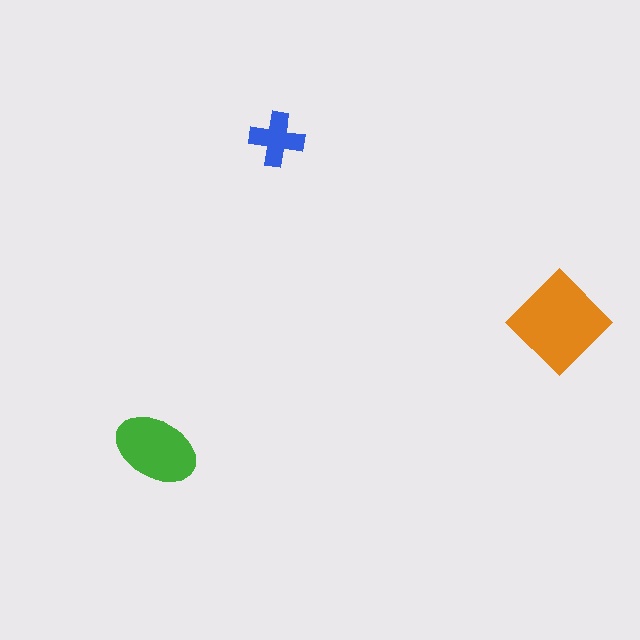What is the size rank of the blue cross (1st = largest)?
3rd.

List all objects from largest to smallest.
The orange diamond, the green ellipse, the blue cross.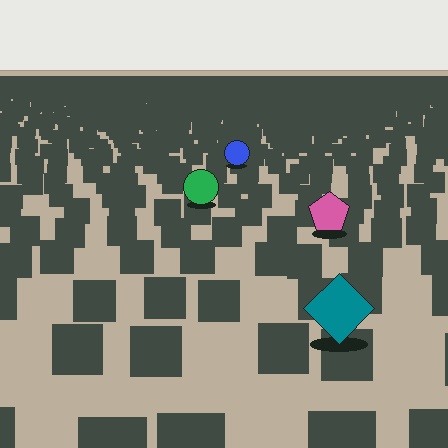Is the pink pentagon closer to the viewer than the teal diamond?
No. The teal diamond is closer — you can tell from the texture gradient: the ground texture is coarser near it.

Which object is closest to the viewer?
The teal diamond is closest. The texture marks near it are larger and more spread out.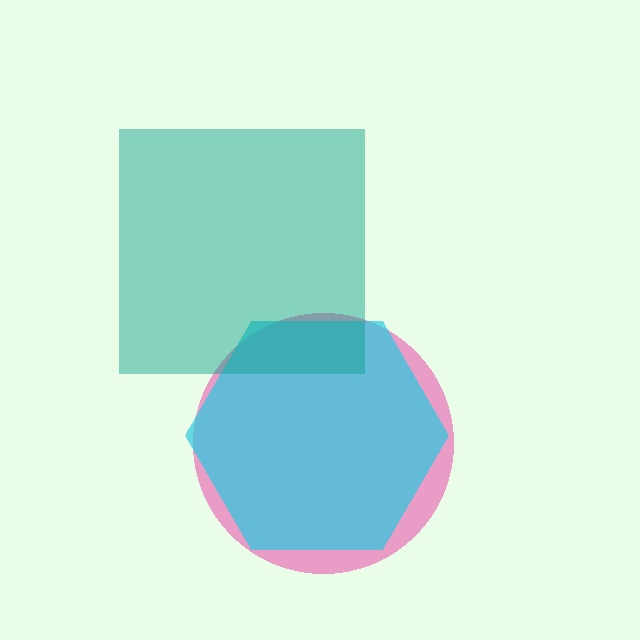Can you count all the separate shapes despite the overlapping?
Yes, there are 3 separate shapes.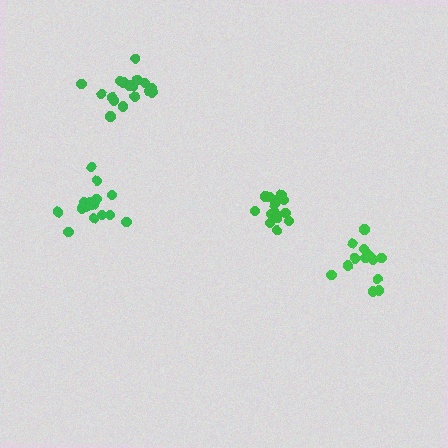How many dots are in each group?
Group 1: 14 dots, Group 2: 18 dots, Group 3: 15 dots, Group 4: 18 dots (65 total).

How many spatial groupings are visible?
There are 4 spatial groupings.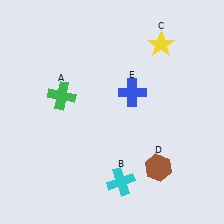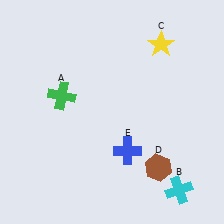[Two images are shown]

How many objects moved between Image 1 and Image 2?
2 objects moved between the two images.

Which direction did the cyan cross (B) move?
The cyan cross (B) moved right.